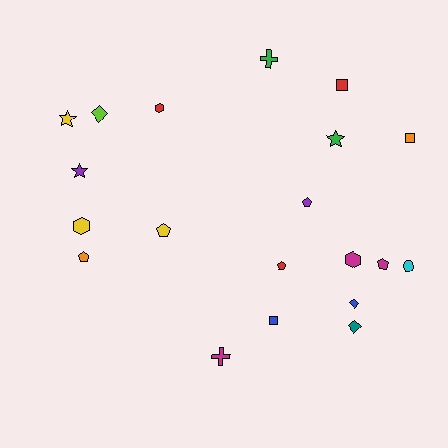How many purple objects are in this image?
There are 2 purple objects.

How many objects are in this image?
There are 20 objects.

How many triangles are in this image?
There are no triangles.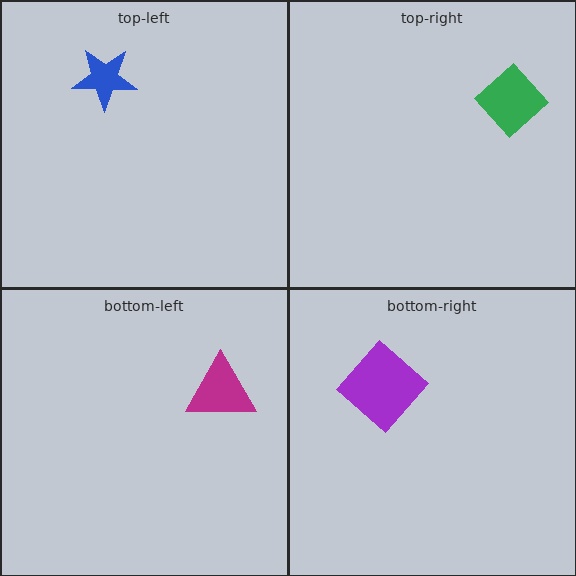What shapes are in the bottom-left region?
The magenta triangle.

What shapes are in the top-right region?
The green diamond.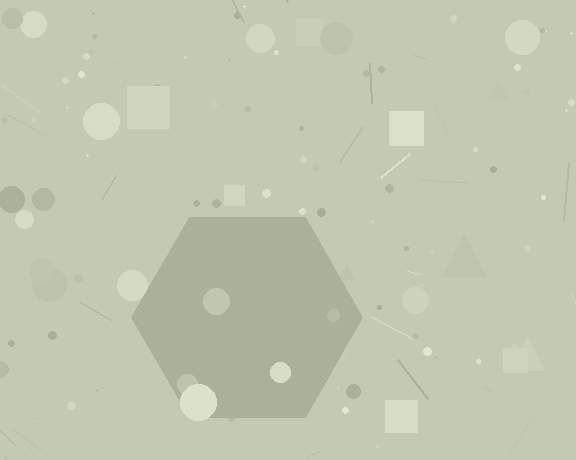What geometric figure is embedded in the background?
A hexagon is embedded in the background.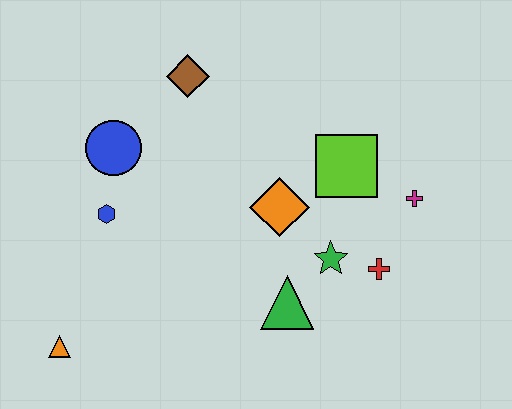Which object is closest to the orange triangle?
The blue hexagon is closest to the orange triangle.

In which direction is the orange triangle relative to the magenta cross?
The orange triangle is to the left of the magenta cross.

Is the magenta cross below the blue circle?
Yes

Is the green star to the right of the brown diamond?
Yes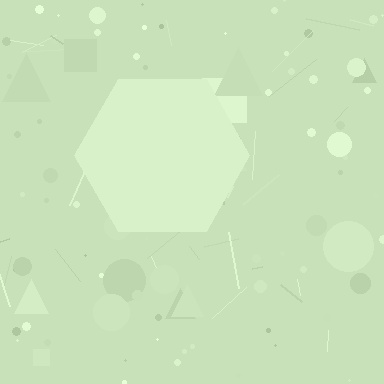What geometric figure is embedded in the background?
A hexagon is embedded in the background.